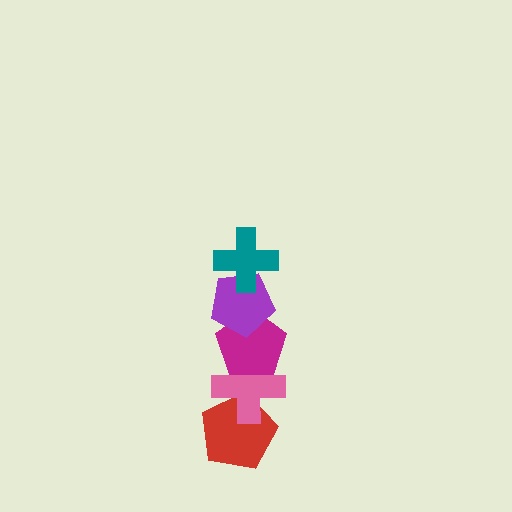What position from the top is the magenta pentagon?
The magenta pentagon is 3rd from the top.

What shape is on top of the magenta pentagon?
The purple pentagon is on top of the magenta pentagon.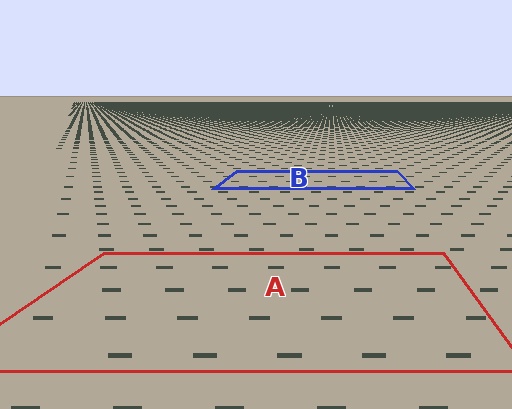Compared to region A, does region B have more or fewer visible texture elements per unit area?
Region B has more texture elements per unit area — they are packed more densely because it is farther away.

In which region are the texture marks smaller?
The texture marks are smaller in region B, because it is farther away.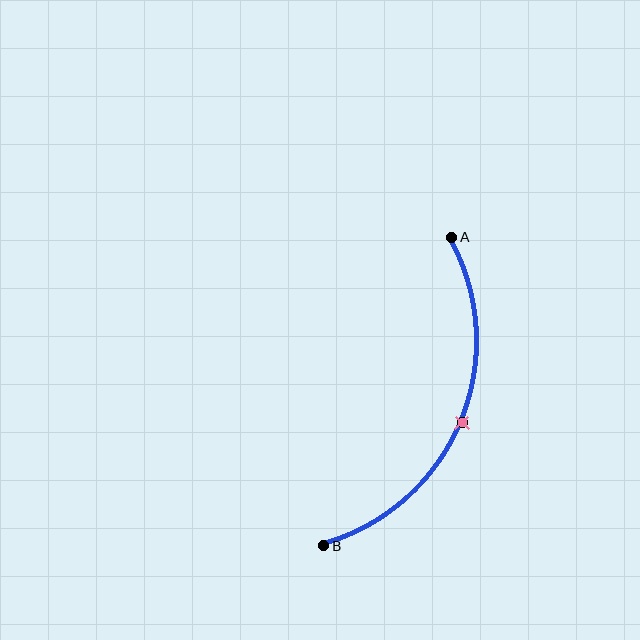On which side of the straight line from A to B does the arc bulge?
The arc bulges to the right of the straight line connecting A and B.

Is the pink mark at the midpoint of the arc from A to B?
Yes. The pink mark lies on the arc at equal arc-length from both A and B — it is the arc midpoint.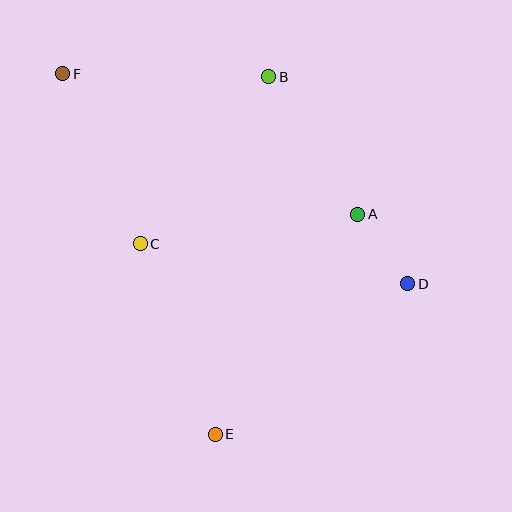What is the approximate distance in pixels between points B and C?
The distance between B and C is approximately 210 pixels.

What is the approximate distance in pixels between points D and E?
The distance between D and E is approximately 244 pixels.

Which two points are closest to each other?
Points A and D are closest to each other.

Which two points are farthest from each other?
Points D and F are farthest from each other.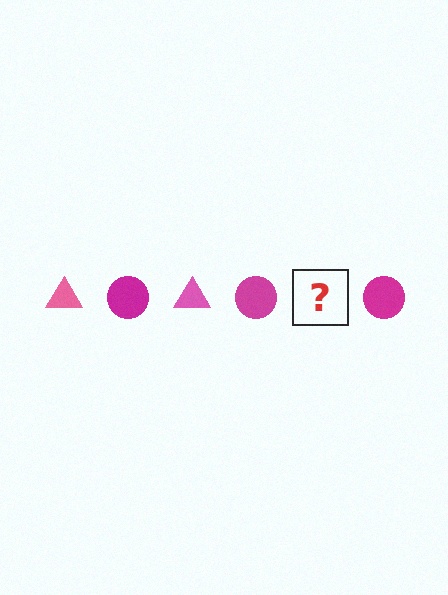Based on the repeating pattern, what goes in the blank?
The blank should be a pink triangle.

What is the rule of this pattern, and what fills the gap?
The rule is that the pattern alternates between pink triangle and magenta circle. The gap should be filled with a pink triangle.